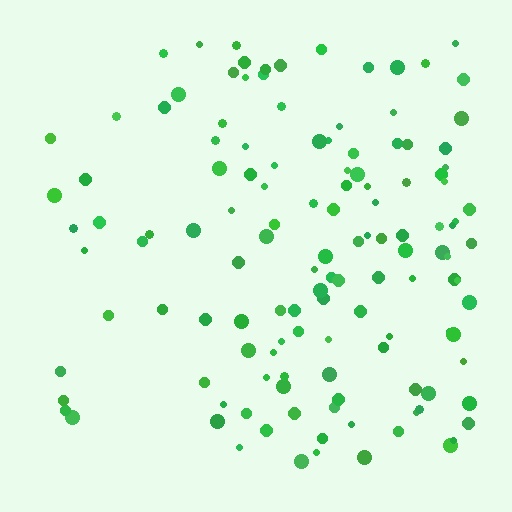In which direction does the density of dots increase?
From left to right, with the right side densest.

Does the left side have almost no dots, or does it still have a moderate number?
Still a moderate number, just noticeably fewer than the right.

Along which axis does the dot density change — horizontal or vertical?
Horizontal.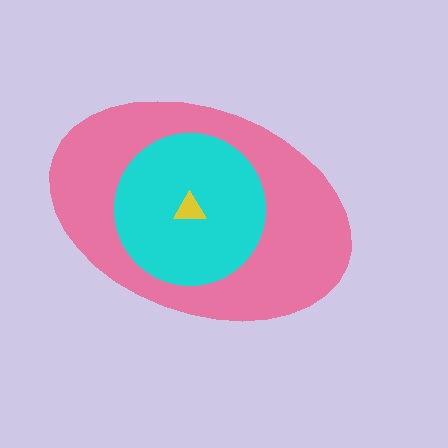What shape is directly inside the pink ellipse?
The cyan circle.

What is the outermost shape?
The pink ellipse.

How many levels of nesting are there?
3.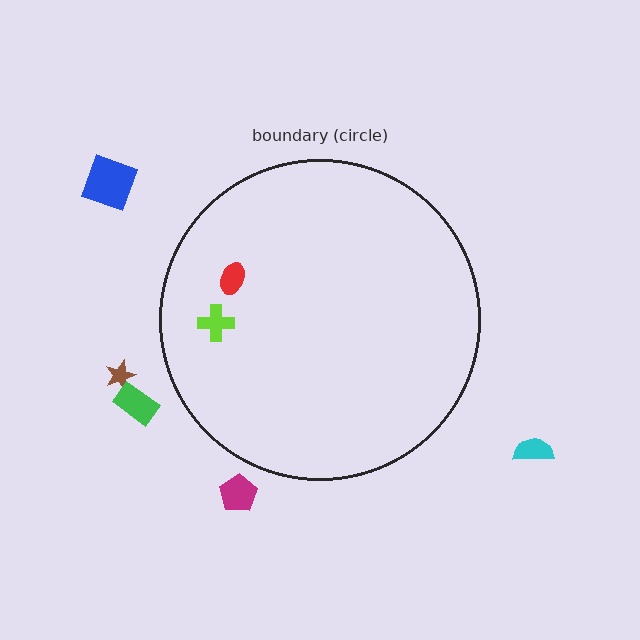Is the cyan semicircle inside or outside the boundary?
Outside.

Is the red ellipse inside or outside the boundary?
Inside.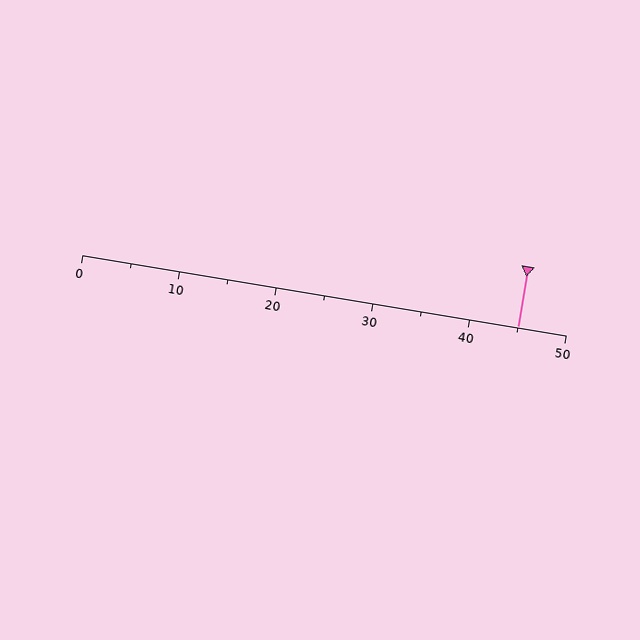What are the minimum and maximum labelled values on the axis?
The axis runs from 0 to 50.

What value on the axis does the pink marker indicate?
The marker indicates approximately 45.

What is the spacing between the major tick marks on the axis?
The major ticks are spaced 10 apart.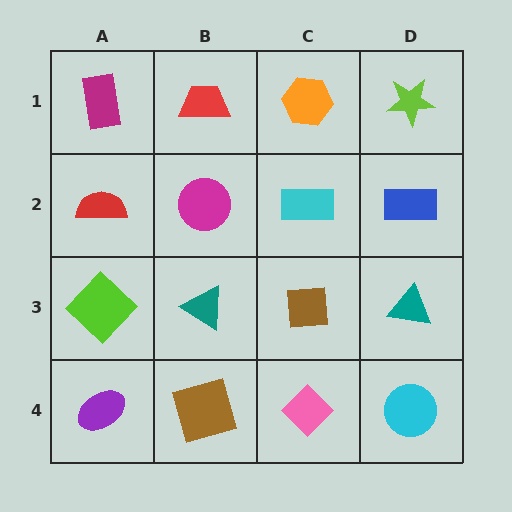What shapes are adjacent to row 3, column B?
A magenta circle (row 2, column B), a brown square (row 4, column B), a lime diamond (row 3, column A), a brown square (row 3, column C).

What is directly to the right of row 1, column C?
A lime star.